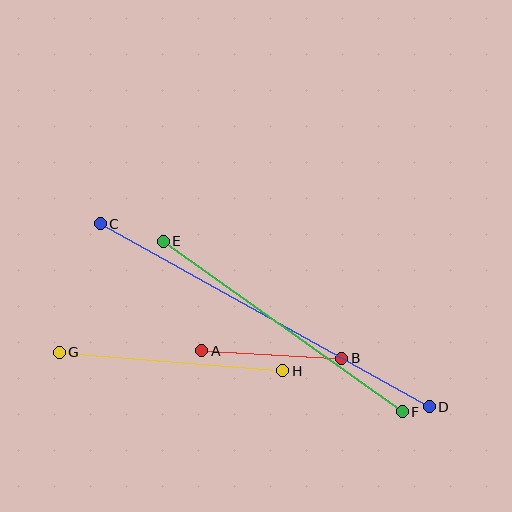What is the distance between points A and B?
The distance is approximately 140 pixels.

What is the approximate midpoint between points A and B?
The midpoint is at approximately (272, 355) pixels.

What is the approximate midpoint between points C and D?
The midpoint is at approximately (265, 315) pixels.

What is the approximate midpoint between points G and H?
The midpoint is at approximately (171, 362) pixels.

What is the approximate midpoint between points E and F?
The midpoint is at approximately (283, 327) pixels.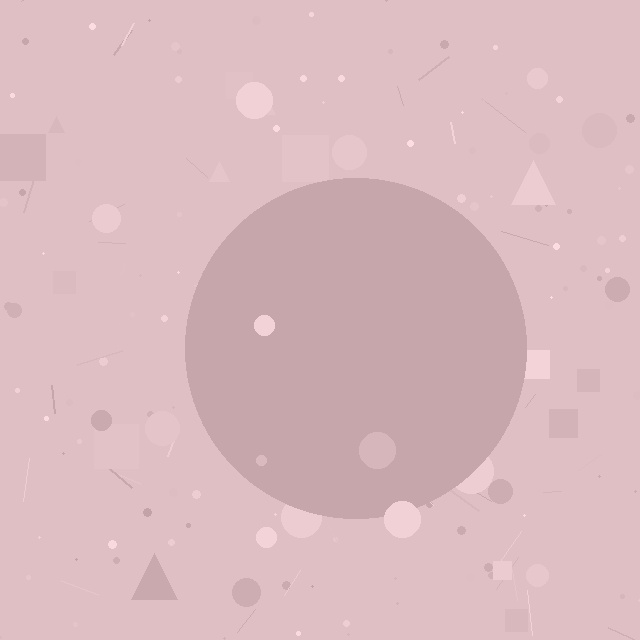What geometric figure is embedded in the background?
A circle is embedded in the background.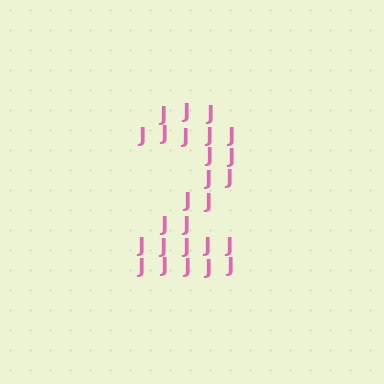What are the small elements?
The small elements are letter J's.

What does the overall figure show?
The overall figure shows the digit 2.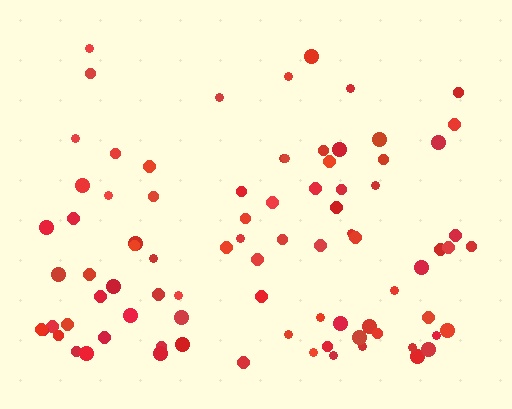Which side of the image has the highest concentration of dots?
The bottom.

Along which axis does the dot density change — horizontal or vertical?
Vertical.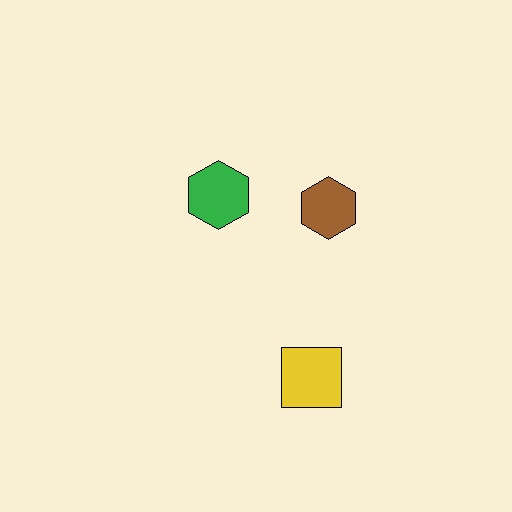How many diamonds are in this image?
There are no diamonds.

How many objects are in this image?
There are 3 objects.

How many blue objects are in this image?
There are no blue objects.